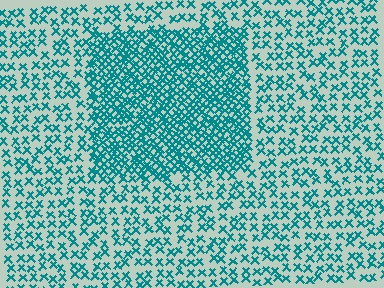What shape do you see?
I see a rectangle.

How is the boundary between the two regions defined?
The boundary is defined by a change in element density (approximately 2.2x ratio). All elements are the same color, size, and shape.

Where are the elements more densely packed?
The elements are more densely packed inside the rectangle boundary.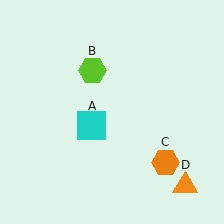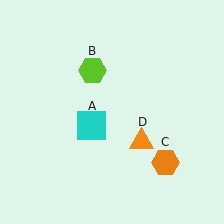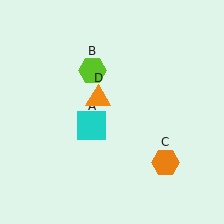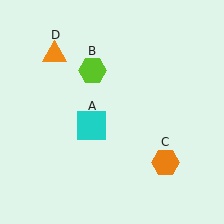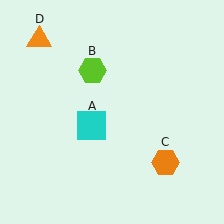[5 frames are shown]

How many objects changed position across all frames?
1 object changed position: orange triangle (object D).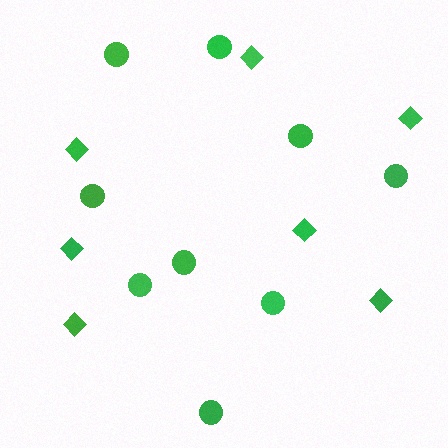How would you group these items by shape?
There are 2 groups: one group of circles (9) and one group of diamonds (7).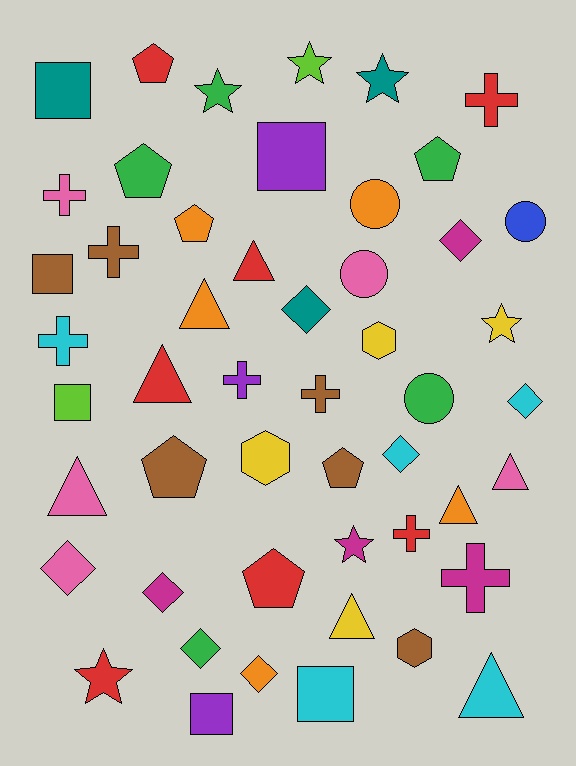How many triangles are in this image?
There are 8 triangles.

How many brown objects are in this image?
There are 6 brown objects.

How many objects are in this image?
There are 50 objects.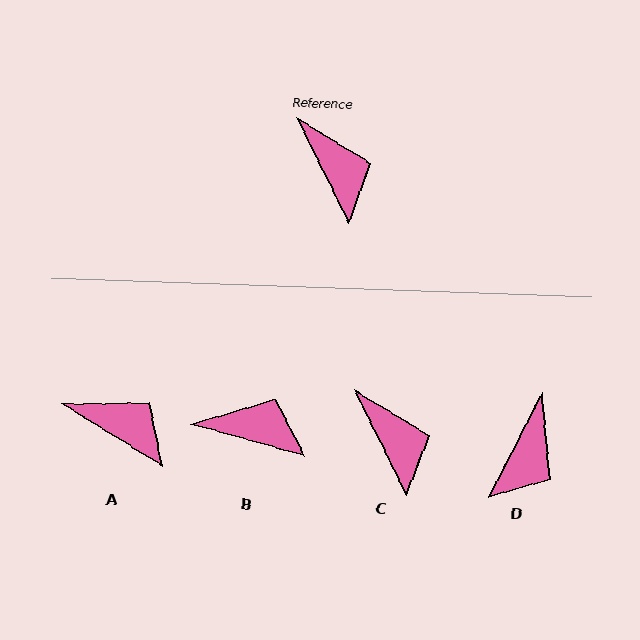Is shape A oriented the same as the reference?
No, it is off by about 31 degrees.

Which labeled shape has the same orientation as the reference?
C.